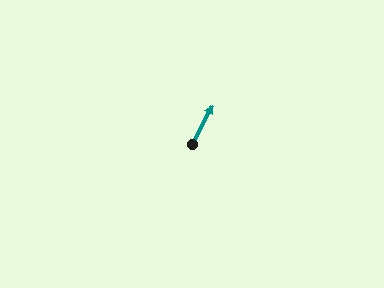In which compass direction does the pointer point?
Northeast.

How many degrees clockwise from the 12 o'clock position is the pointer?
Approximately 28 degrees.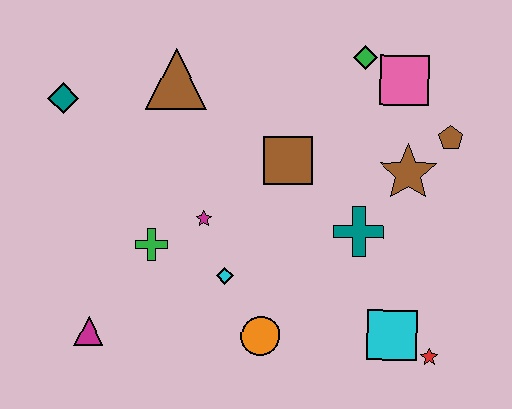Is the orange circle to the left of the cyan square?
Yes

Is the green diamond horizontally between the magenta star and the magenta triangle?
No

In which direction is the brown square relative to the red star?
The brown square is above the red star.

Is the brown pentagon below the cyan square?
No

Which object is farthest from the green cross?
The brown pentagon is farthest from the green cross.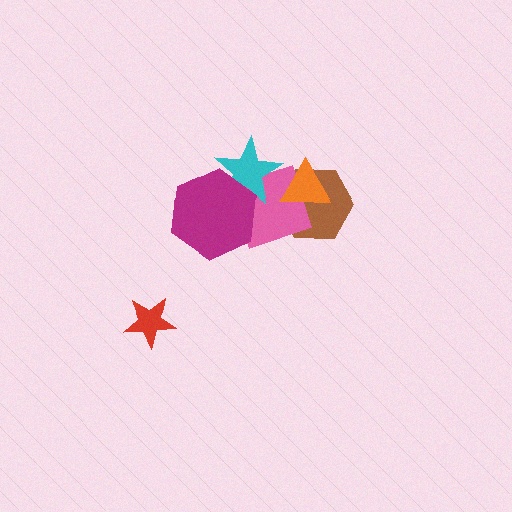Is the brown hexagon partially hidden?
Yes, it is partially covered by another shape.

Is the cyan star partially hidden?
Yes, it is partially covered by another shape.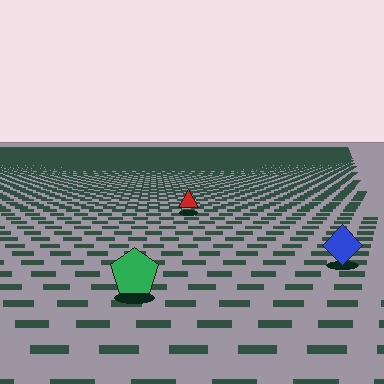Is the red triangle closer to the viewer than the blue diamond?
No. The blue diamond is closer — you can tell from the texture gradient: the ground texture is coarser near it.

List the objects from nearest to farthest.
From nearest to farthest: the green pentagon, the blue diamond, the red triangle.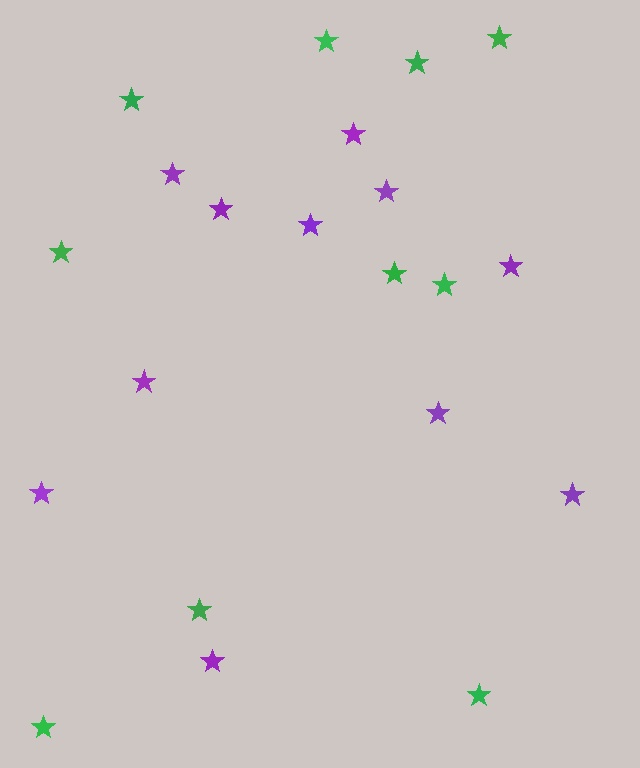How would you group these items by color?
There are 2 groups: one group of purple stars (11) and one group of green stars (10).